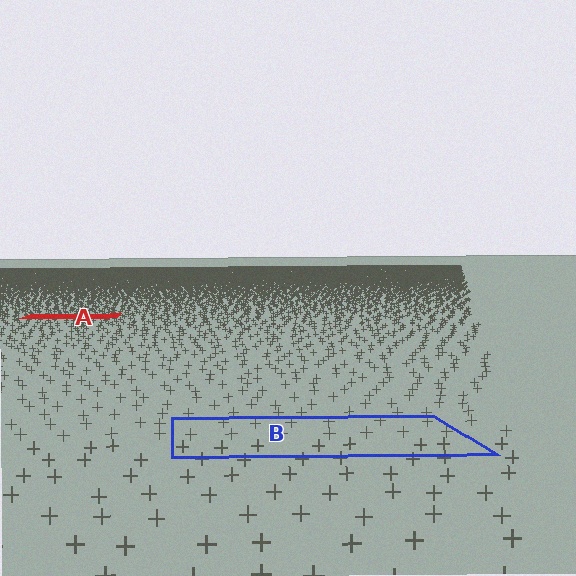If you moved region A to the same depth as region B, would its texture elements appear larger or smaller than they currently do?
They would appear larger. At a closer depth, the same texture elements are projected at a bigger on-screen size.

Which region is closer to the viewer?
Region B is closer. The texture elements there are larger and more spread out.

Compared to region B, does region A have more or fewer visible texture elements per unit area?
Region A has more texture elements per unit area — they are packed more densely because it is farther away.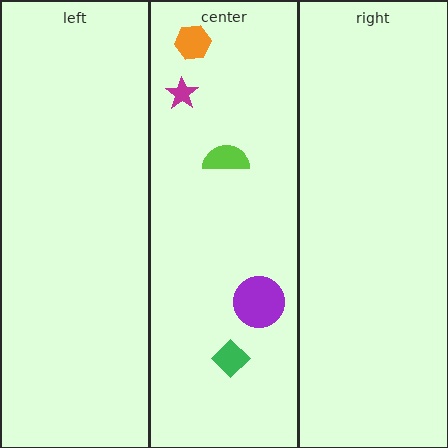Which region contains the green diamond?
The center region.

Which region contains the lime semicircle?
The center region.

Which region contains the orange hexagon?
The center region.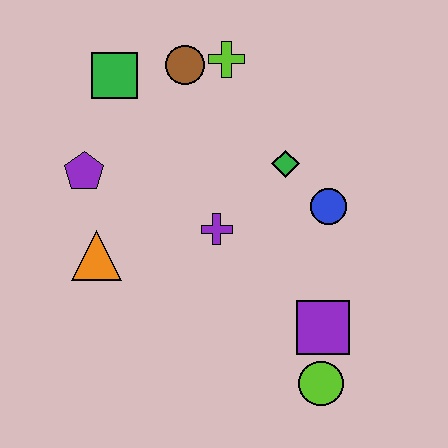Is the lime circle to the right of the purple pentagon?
Yes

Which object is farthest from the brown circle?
The lime circle is farthest from the brown circle.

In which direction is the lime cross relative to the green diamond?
The lime cross is above the green diamond.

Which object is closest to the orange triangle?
The purple pentagon is closest to the orange triangle.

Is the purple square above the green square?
No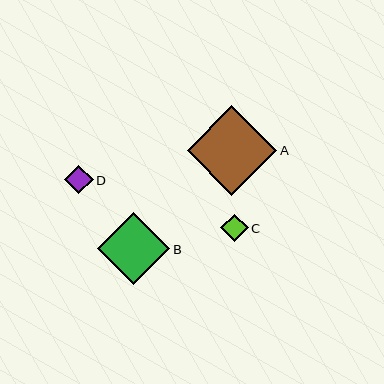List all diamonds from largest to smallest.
From largest to smallest: A, B, D, C.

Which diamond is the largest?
Diamond A is the largest with a size of approximately 89 pixels.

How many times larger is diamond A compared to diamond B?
Diamond A is approximately 1.2 times the size of diamond B.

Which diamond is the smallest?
Diamond C is the smallest with a size of approximately 28 pixels.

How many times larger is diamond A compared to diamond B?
Diamond A is approximately 1.2 times the size of diamond B.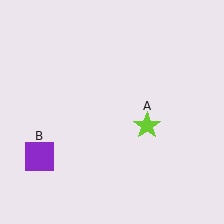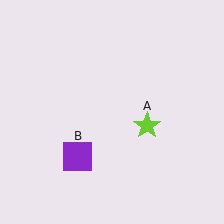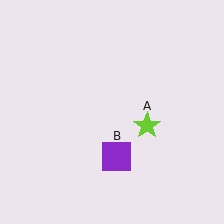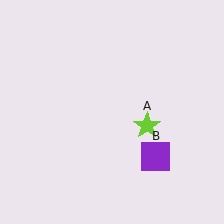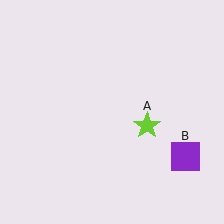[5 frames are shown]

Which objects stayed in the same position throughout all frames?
Lime star (object A) remained stationary.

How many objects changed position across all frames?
1 object changed position: purple square (object B).